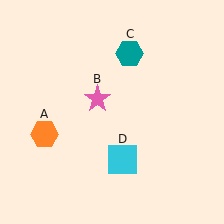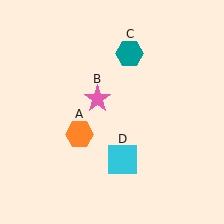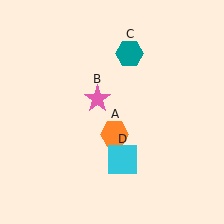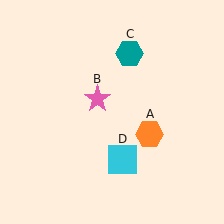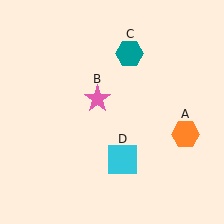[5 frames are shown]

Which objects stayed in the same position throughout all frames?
Pink star (object B) and teal hexagon (object C) and cyan square (object D) remained stationary.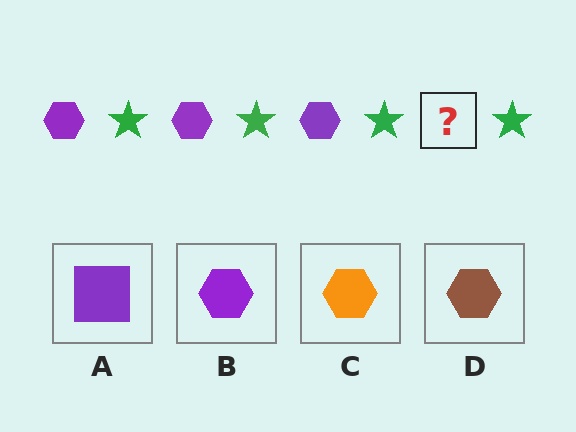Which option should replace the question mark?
Option B.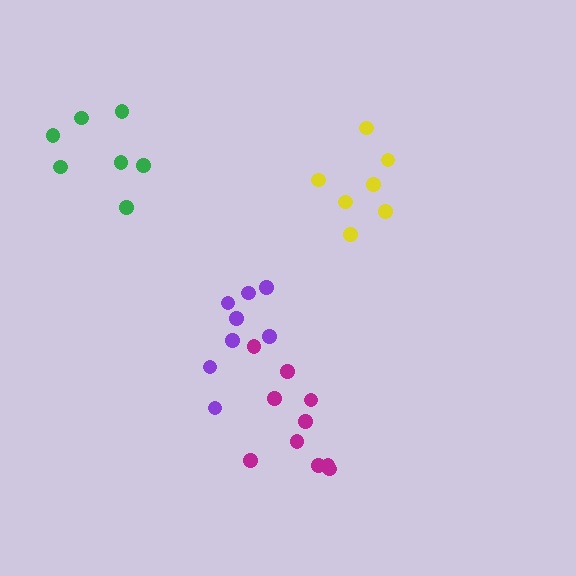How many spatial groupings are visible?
There are 4 spatial groupings.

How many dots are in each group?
Group 1: 7 dots, Group 2: 8 dots, Group 3: 7 dots, Group 4: 10 dots (32 total).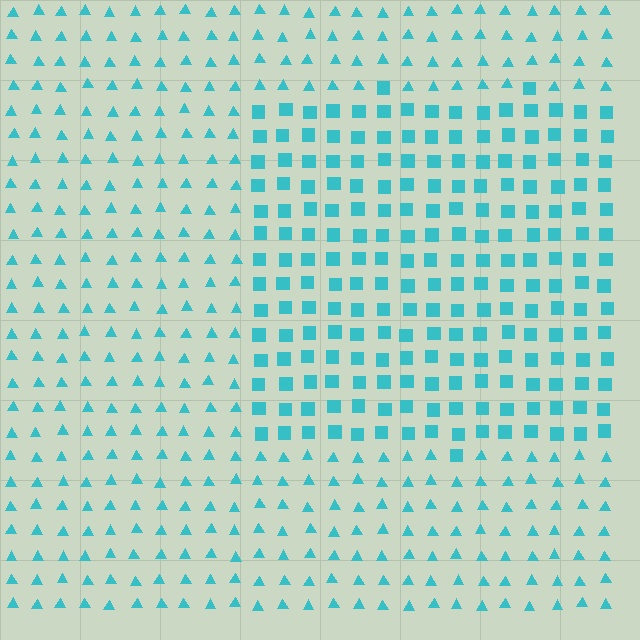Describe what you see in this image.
The image is filled with small cyan elements arranged in a uniform grid. A rectangle-shaped region contains squares, while the surrounding area contains triangles. The boundary is defined purely by the change in element shape.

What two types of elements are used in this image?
The image uses squares inside the rectangle region and triangles outside it.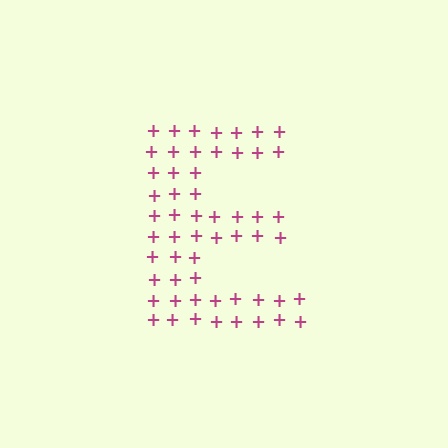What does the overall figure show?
The overall figure shows the letter E.